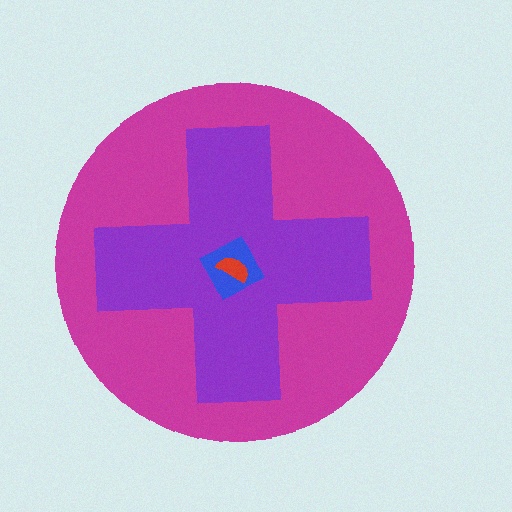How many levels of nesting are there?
4.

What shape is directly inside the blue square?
The red semicircle.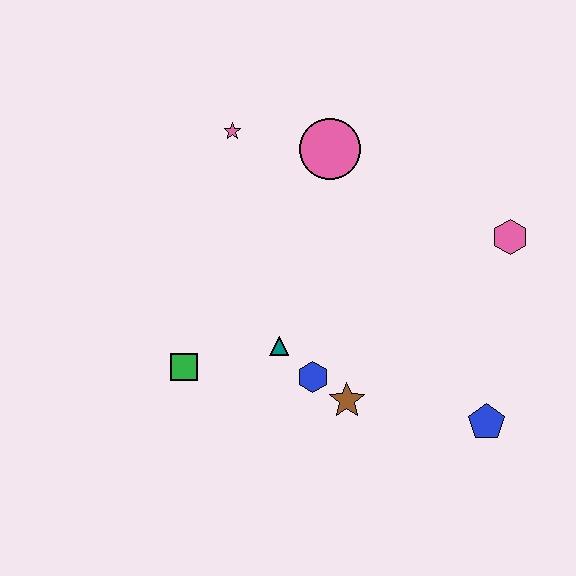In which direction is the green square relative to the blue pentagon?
The green square is to the left of the blue pentagon.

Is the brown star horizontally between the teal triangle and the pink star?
No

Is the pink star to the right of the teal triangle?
No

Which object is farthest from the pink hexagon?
The green square is farthest from the pink hexagon.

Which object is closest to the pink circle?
The pink star is closest to the pink circle.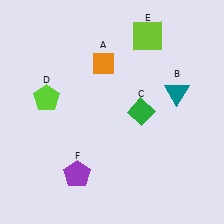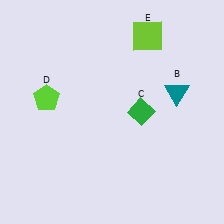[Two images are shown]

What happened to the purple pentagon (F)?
The purple pentagon (F) was removed in Image 2. It was in the bottom-left area of Image 1.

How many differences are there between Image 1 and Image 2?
There are 2 differences between the two images.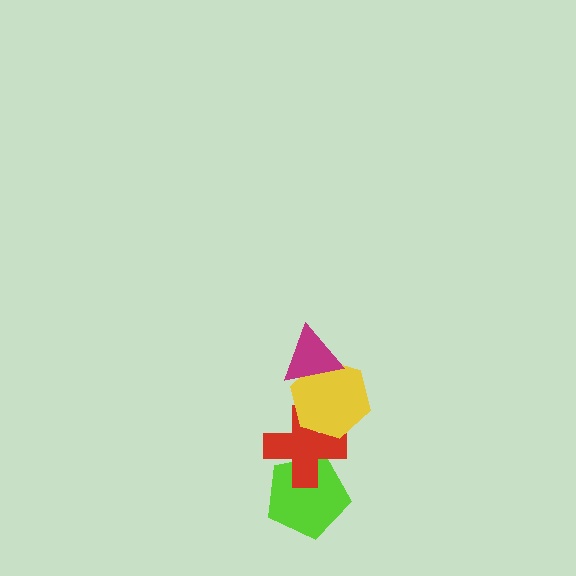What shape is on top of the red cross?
The yellow hexagon is on top of the red cross.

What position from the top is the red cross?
The red cross is 3rd from the top.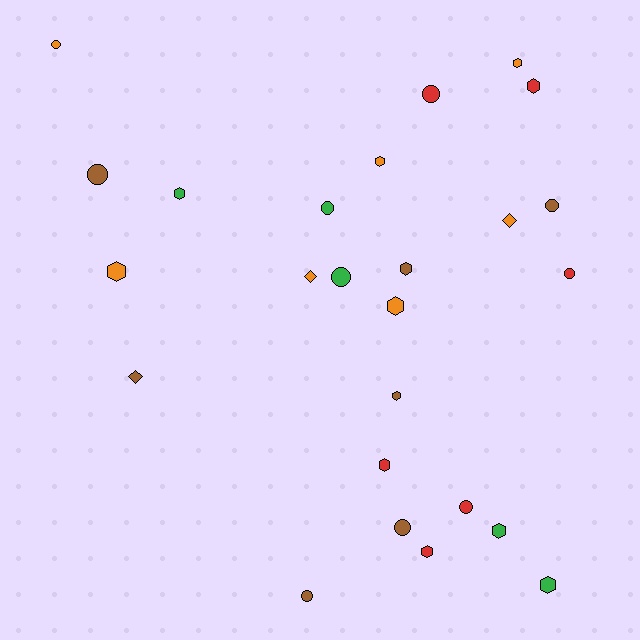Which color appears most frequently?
Orange, with 7 objects.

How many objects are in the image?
There are 25 objects.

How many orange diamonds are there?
There are 2 orange diamonds.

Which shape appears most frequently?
Hexagon, with 12 objects.